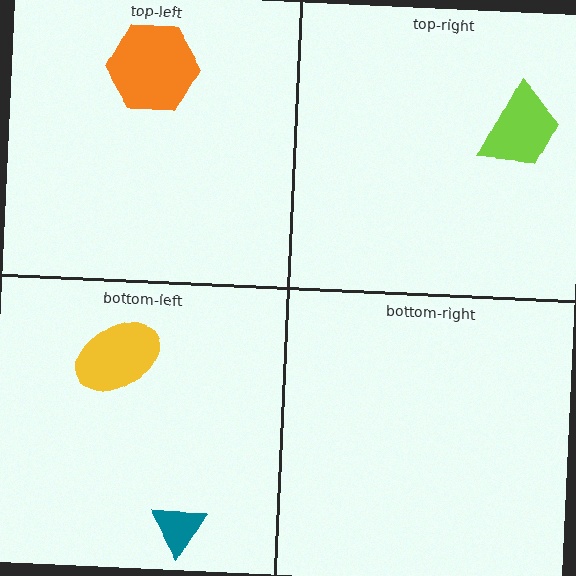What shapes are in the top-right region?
The lime trapezoid.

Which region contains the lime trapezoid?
The top-right region.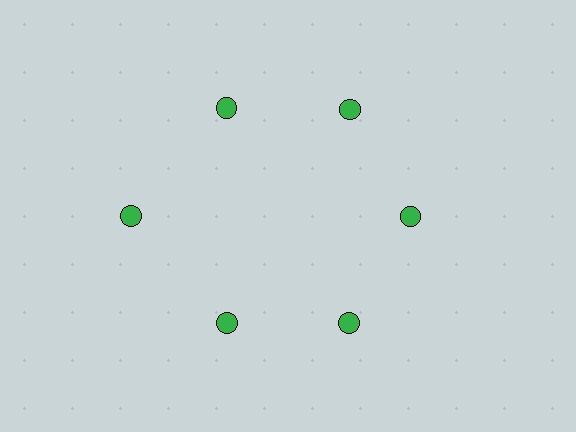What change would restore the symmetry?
The symmetry would be restored by moving it inward, back onto the ring so that all 6 circles sit at equal angles and equal distance from the center.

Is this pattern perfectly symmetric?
No. The 6 green circles are arranged in a ring, but one element near the 9 o'clock position is pushed outward from the center, breaking the 6-fold rotational symmetry.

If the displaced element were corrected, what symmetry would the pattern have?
It would have 6-fold rotational symmetry — the pattern would map onto itself every 60 degrees.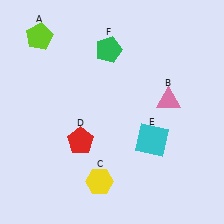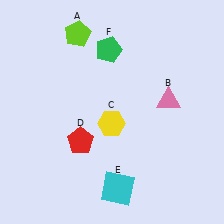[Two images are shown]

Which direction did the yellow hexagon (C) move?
The yellow hexagon (C) moved up.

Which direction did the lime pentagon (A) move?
The lime pentagon (A) moved right.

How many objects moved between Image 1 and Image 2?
3 objects moved between the two images.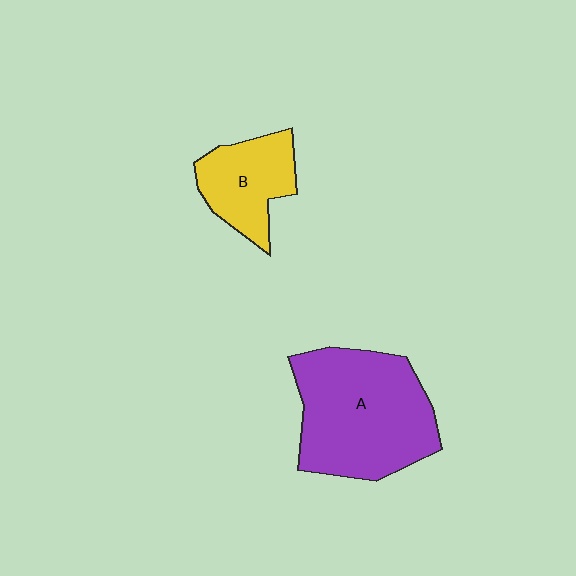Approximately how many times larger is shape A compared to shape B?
Approximately 2.0 times.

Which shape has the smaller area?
Shape B (yellow).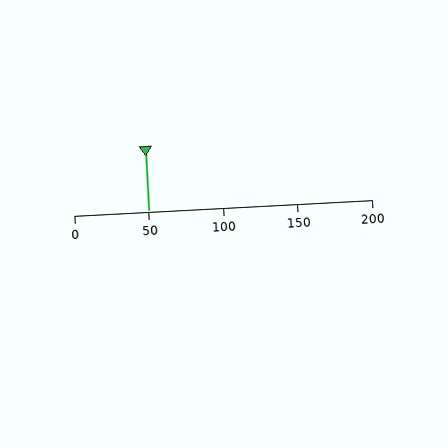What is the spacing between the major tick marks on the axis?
The major ticks are spaced 50 apart.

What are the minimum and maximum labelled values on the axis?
The axis runs from 0 to 200.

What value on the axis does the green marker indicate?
The marker indicates approximately 50.